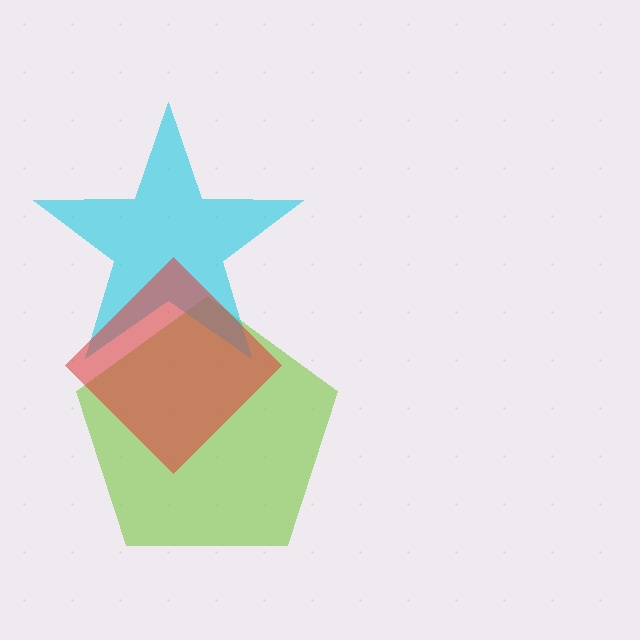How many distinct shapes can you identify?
There are 3 distinct shapes: a lime pentagon, a cyan star, a red diamond.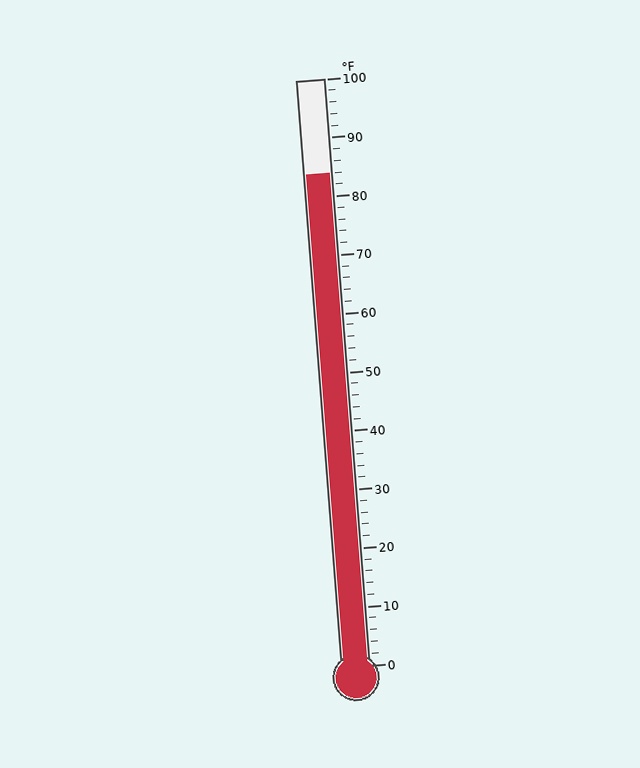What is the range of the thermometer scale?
The thermometer scale ranges from 0°F to 100°F.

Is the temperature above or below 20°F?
The temperature is above 20°F.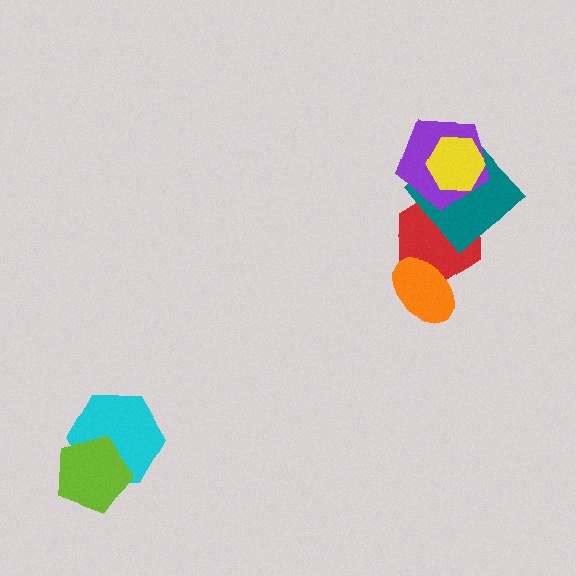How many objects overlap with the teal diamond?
3 objects overlap with the teal diamond.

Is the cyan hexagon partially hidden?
Yes, it is partially covered by another shape.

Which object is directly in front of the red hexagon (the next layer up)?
The teal diamond is directly in front of the red hexagon.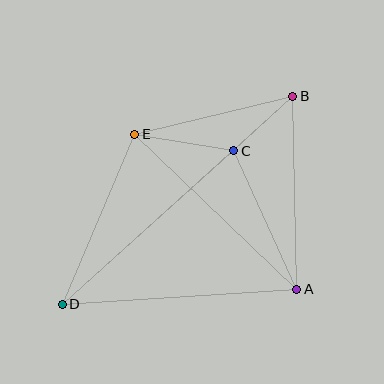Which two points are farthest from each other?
Points B and D are farthest from each other.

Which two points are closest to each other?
Points B and C are closest to each other.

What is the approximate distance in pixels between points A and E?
The distance between A and E is approximately 224 pixels.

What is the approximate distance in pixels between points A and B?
The distance between A and B is approximately 193 pixels.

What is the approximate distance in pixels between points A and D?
The distance between A and D is approximately 235 pixels.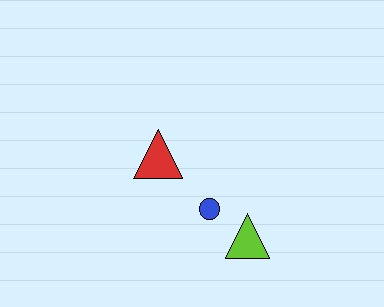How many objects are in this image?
There are 3 objects.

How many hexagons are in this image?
There are no hexagons.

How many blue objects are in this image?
There is 1 blue object.